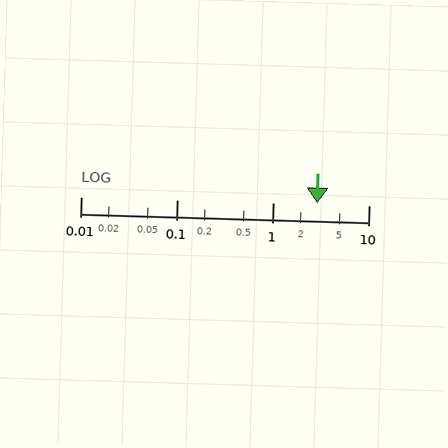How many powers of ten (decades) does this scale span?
The scale spans 3 decades, from 0.01 to 10.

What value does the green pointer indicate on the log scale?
The pointer indicates approximately 2.9.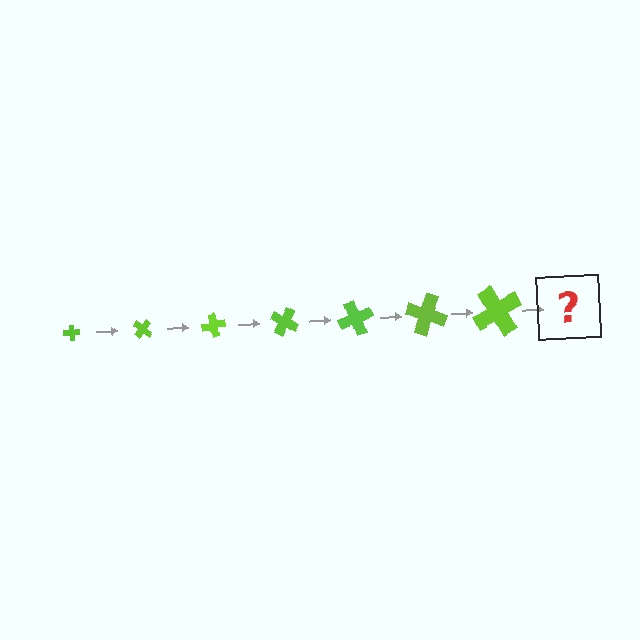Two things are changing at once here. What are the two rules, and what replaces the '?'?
The two rules are that the cross grows larger each step and it rotates 40 degrees each step. The '?' should be a cross, larger than the previous one and rotated 280 degrees from the start.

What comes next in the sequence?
The next element should be a cross, larger than the previous one and rotated 280 degrees from the start.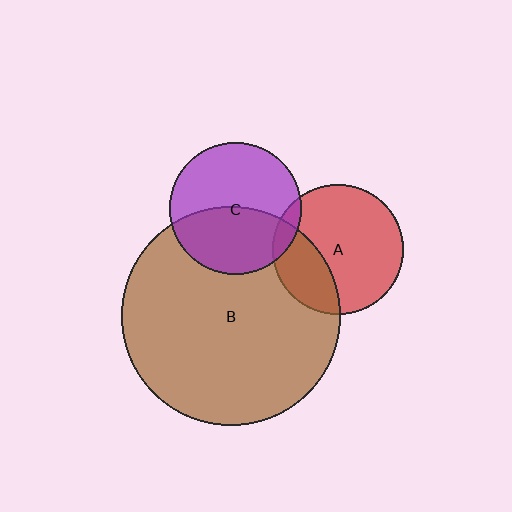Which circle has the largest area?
Circle B (brown).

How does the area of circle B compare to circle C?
Approximately 2.7 times.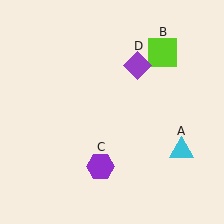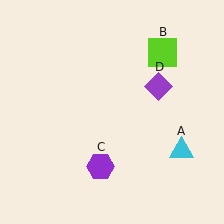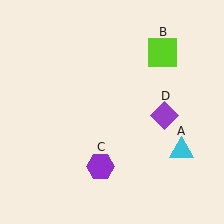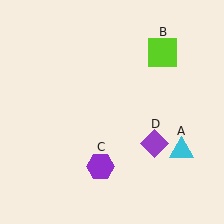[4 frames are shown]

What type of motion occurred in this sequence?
The purple diamond (object D) rotated clockwise around the center of the scene.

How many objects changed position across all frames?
1 object changed position: purple diamond (object D).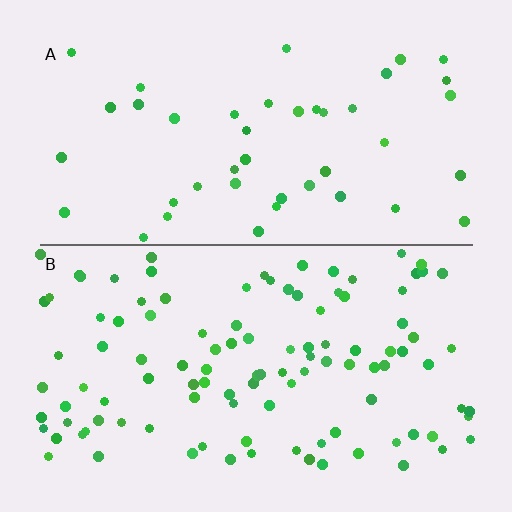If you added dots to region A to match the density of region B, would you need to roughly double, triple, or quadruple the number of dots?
Approximately triple.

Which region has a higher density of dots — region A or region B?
B (the bottom).